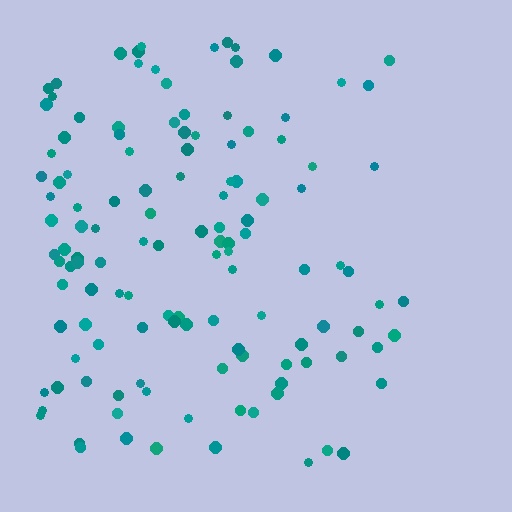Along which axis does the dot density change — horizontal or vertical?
Horizontal.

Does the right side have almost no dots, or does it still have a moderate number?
Still a moderate number, just noticeably fewer than the left.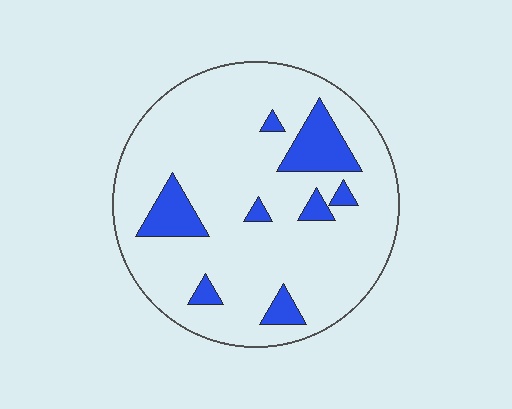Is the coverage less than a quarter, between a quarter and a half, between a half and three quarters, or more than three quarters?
Less than a quarter.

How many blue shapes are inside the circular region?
8.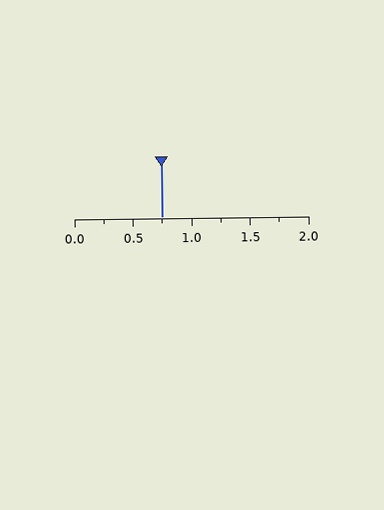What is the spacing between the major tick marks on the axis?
The major ticks are spaced 0.5 apart.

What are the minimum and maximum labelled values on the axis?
The axis runs from 0.0 to 2.0.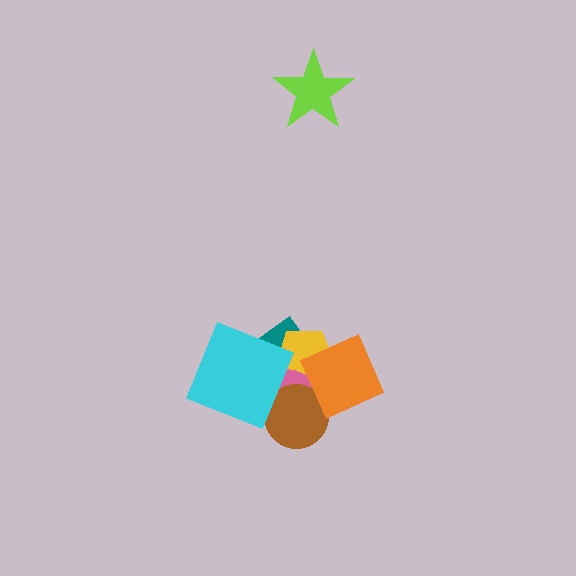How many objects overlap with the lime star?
0 objects overlap with the lime star.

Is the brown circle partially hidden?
Yes, it is partially covered by another shape.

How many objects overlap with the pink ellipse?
5 objects overlap with the pink ellipse.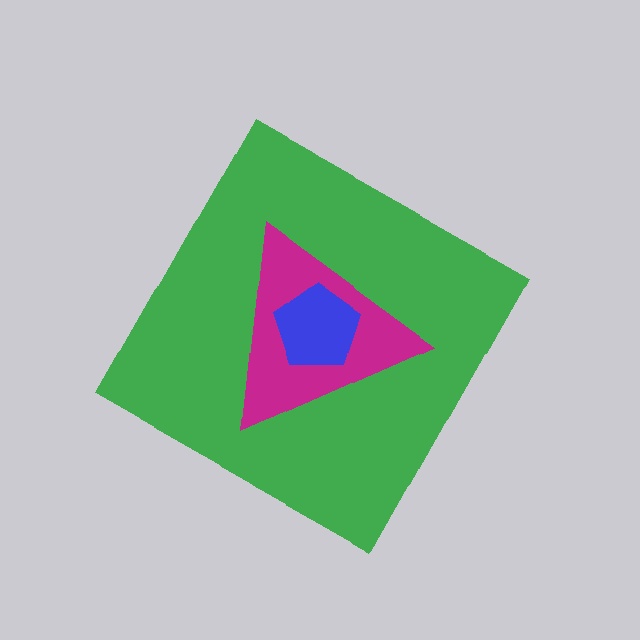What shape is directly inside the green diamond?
The magenta triangle.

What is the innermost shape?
The blue pentagon.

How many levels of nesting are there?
3.